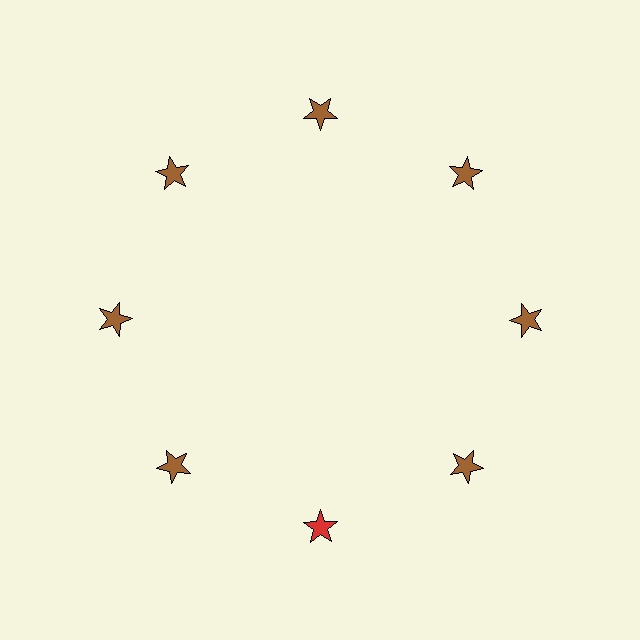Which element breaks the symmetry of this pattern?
The red star at roughly the 6 o'clock position breaks the symmetry. All other shapes are brown stars.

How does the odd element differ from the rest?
It has a different color: red instead of brown.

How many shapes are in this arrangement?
There are 8 shapes arranged in a ring pattern.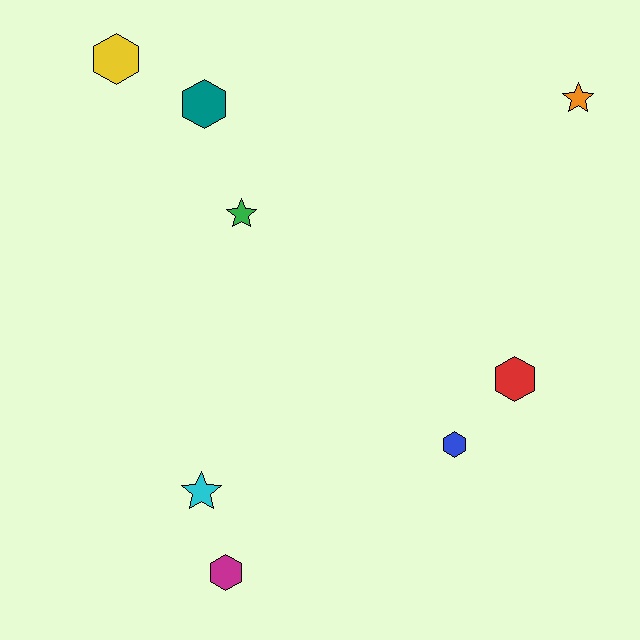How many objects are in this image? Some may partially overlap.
There are 8 objects.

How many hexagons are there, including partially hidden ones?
There are 5 hexagons.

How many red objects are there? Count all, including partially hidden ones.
There is 1 red object.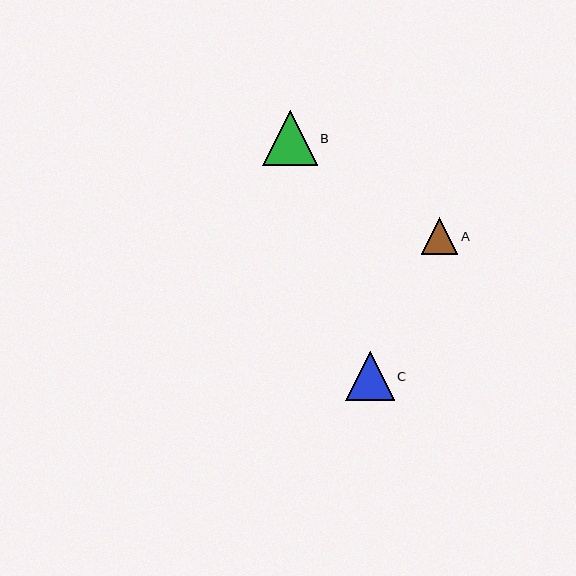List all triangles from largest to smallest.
From largest to smallest: B, C, A.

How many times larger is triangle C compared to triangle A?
Triangle C is approximately 1.3 times the size of triangle A.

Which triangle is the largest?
Triangle B is the largest with a size of approximately 55 pixels.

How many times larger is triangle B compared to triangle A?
Triangle B is approximately 1.5 times the size of triangle A.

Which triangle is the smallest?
Triangle A is the smallest with a size of approximately 37 pixels.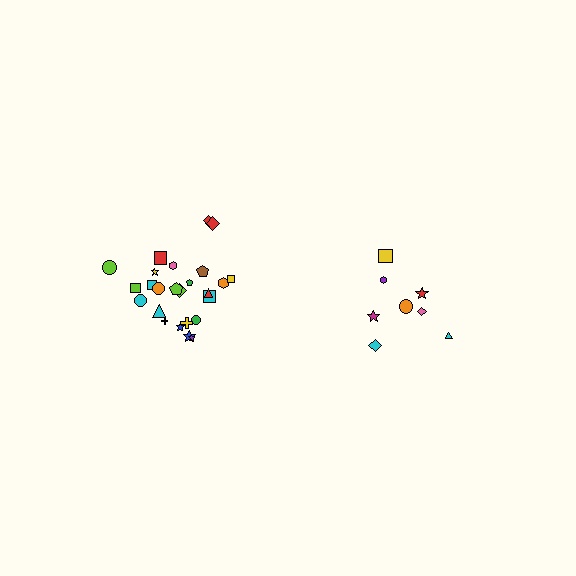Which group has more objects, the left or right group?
The left group.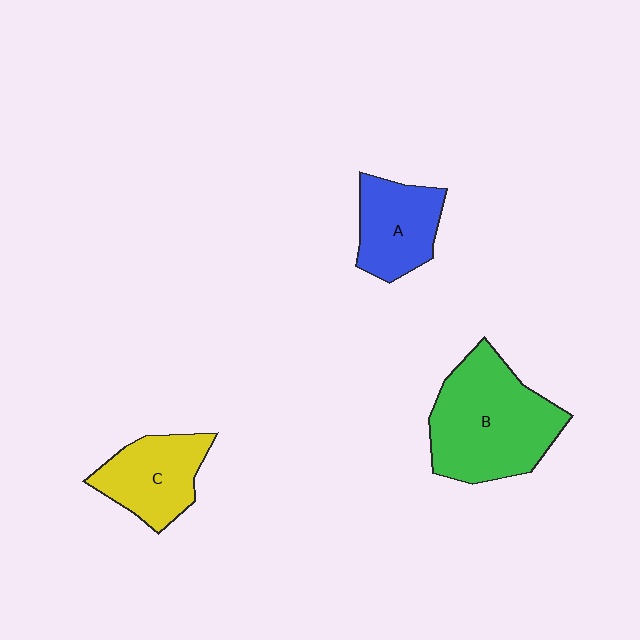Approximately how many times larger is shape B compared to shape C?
Approximately 1.7 times.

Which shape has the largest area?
Shape B (green).